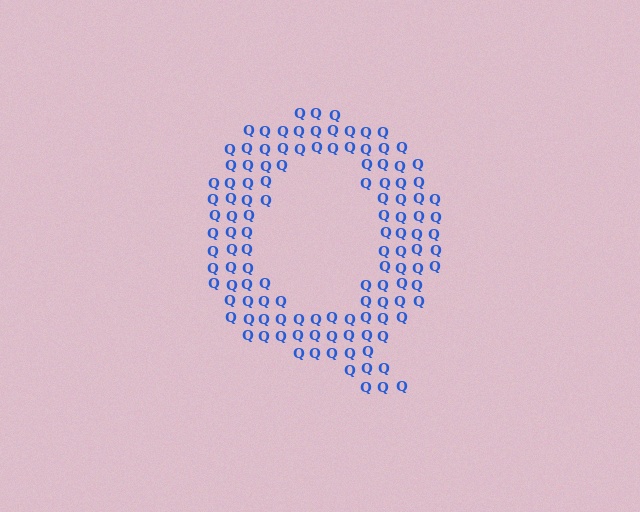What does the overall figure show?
The overall figure shows the letter Q.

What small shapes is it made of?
It is made of small letter Q's.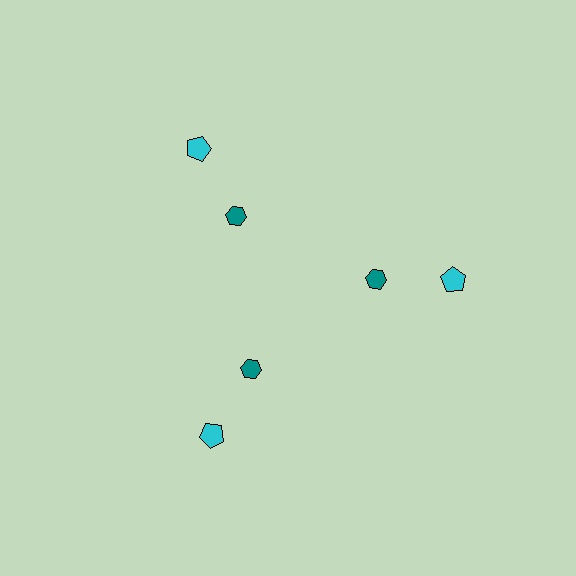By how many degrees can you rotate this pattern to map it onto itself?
The pattern maps onto itself every 120 degrees of rotation.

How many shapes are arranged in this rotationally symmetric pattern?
There are 6 shapes, arranged in 3 groups of 2.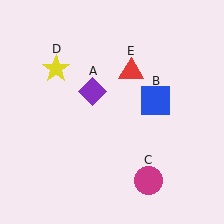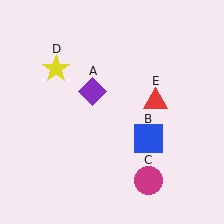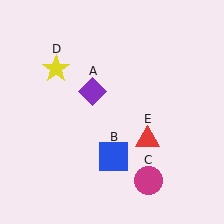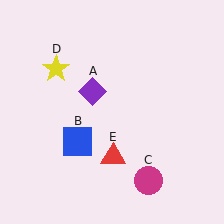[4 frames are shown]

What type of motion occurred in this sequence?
The blue square (object B), red triangle (object E) rotated clockwise around the center of the scene.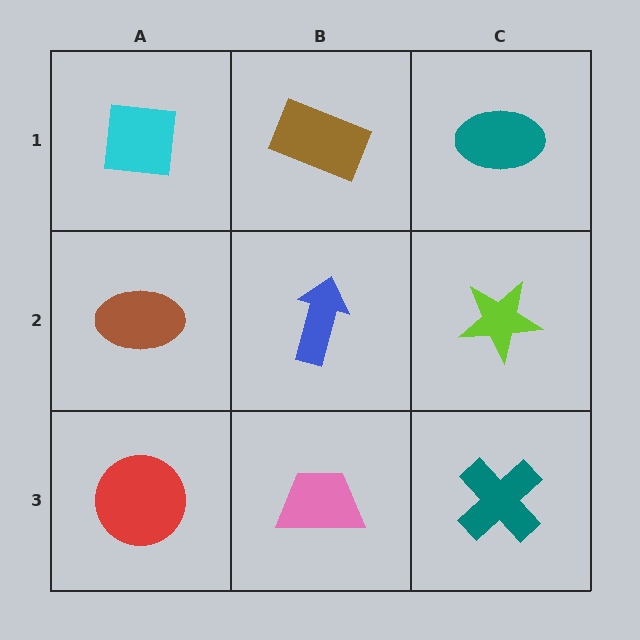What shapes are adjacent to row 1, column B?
A blue arrow (row 2, column B), a cyan square (row 1, column A), a teal ellipse (row 1, column C).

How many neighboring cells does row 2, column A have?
3.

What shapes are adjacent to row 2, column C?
A teal ellipse (row 1, column C), a teal cross (row 3, column C), a blue arrow (row 2, column B).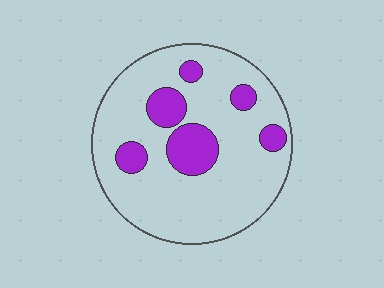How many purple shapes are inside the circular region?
6.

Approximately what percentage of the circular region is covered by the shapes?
Approximately 20%.